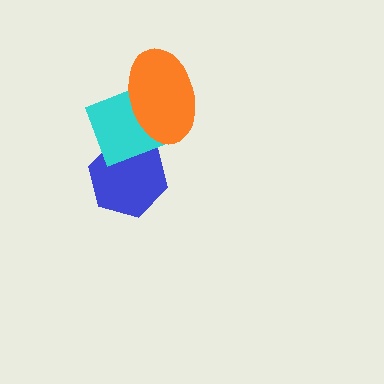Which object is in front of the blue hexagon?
The cyan diamond is in front of the blue hexagon.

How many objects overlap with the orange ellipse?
1 object overlaps with the orange ellipse.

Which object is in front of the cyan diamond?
The orange ellipse is in front of the cyan diamond.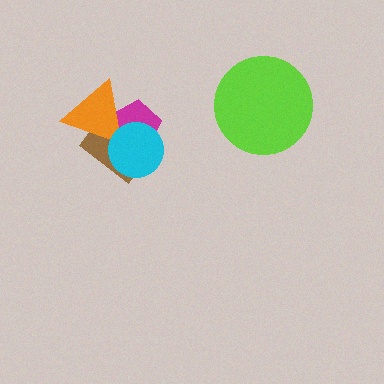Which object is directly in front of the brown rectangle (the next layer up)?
The orange triangle is directly in front of the brown rectangle.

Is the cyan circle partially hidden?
No, no other shape covers it.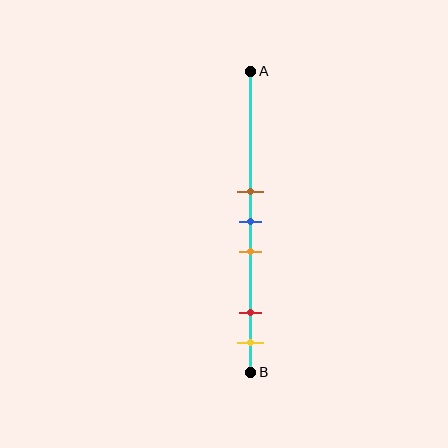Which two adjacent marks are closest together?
The brown and blue marks are the closest adjacent pair.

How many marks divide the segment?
There are 5 marks dividing the segment.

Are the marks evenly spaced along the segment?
No, the marks are not evenly spaced.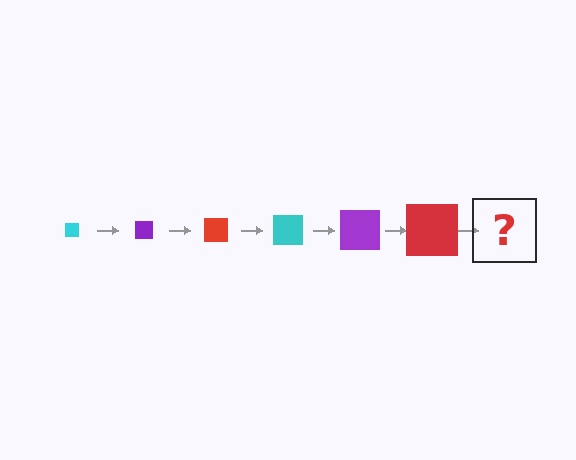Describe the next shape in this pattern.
It should be a cyan square, larger than the previous one.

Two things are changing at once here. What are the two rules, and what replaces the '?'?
The two rules are that the square grows larger each step and the color cycles through cyan, purple, and red. The '?' should be a cyan square, larger than the previous one.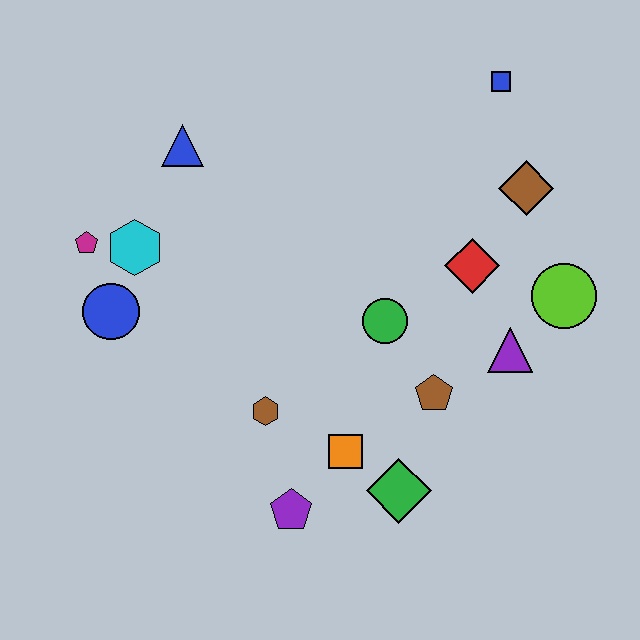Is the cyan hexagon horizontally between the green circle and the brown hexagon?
No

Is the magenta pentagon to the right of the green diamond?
No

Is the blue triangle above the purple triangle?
Yes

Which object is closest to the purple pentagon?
The orange square is closest to the purple pentagon.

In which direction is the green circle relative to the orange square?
The green circle is above the orange square.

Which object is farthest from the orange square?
The blue square is farthest from the orange square.